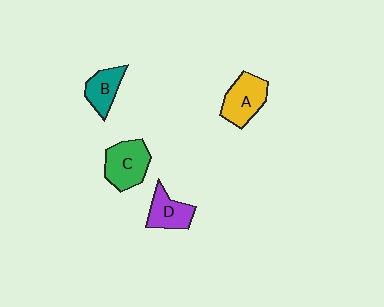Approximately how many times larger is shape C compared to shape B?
Approximately 1.4 times.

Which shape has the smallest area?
Shape B (teal).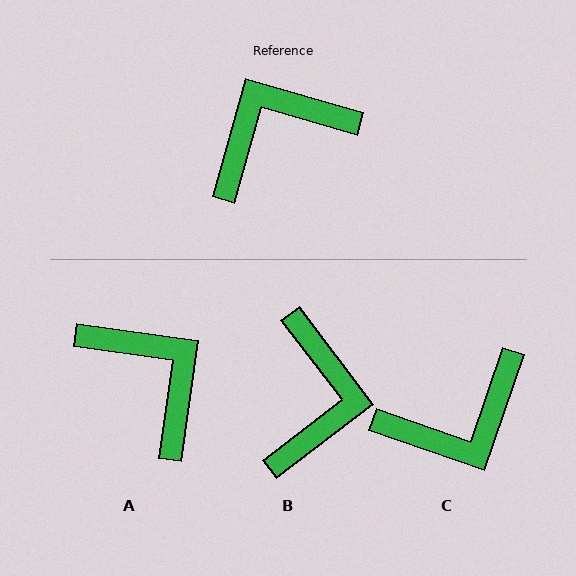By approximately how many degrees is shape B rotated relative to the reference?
Approximately 127 degrees clockwise.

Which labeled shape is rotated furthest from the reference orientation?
C, about 177 degrees away.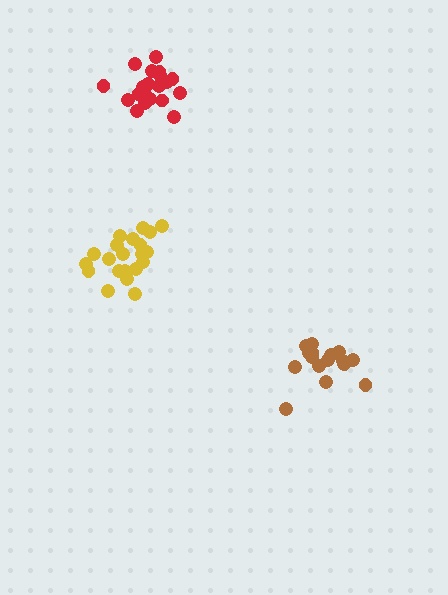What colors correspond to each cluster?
The clusters are colored: brown, red, yellow.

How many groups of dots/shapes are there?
There are 3 groups.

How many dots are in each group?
Group 1: 17 dots, Group 2: 20 dots, Group 3: 21 dots (58 total).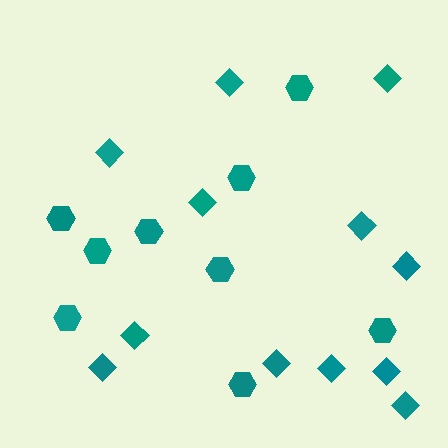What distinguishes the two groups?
There are 2 groups: one group of hexagons (9) and one group of diamonds (12).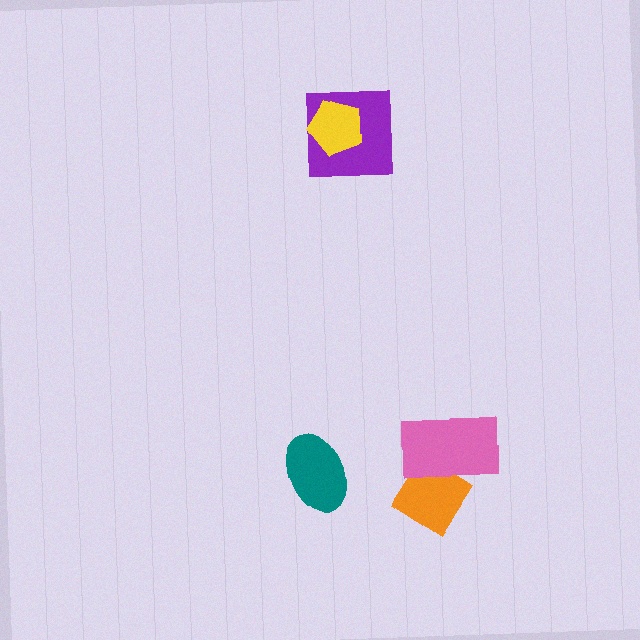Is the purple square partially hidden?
Yes, it is partially covered by another shape.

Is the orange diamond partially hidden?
Yes, it is partially covered by another shape.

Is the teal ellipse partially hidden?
No, no other shape covers it.